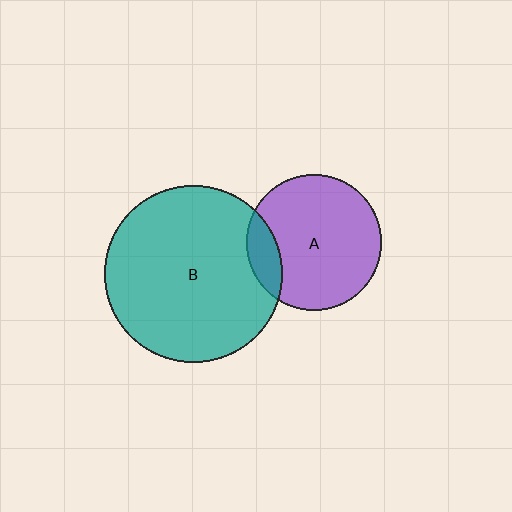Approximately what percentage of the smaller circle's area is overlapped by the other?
Approximately 15%.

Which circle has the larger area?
Circle B (teal).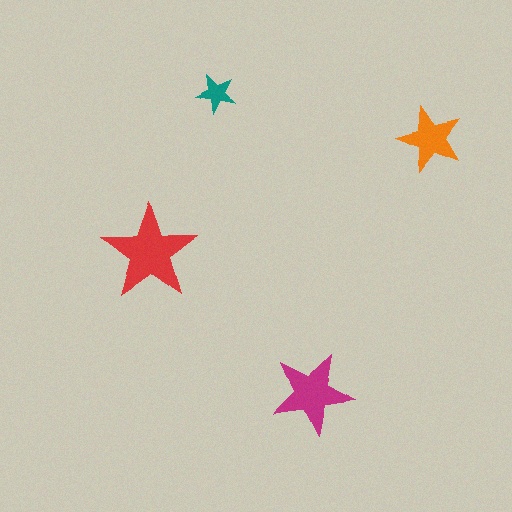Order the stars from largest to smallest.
the red one, the magenta one, the orange one, the teal one.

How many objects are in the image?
There are 4 objects in the image.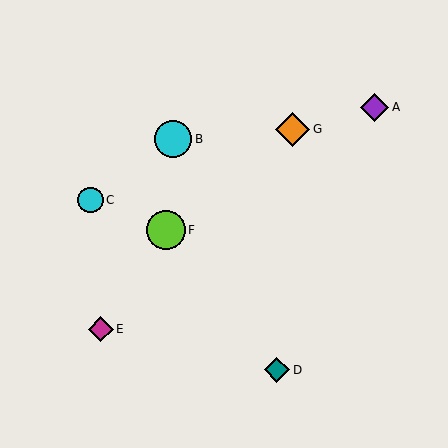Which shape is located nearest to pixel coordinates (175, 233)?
The lime circle (labeled F) at (166, 230) is nearest to that location.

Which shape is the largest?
The lime circle (labeled F) is the largest.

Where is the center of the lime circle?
The center of the lime circle is at (166, 230).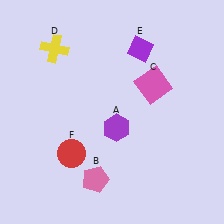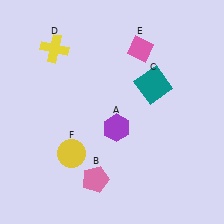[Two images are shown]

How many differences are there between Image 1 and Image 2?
There are 3 differences between the two images.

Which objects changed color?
C changed from pink to teal. E changed from purple to pink. F changed from red to yellow.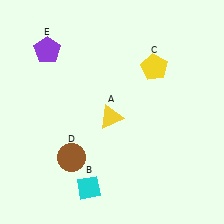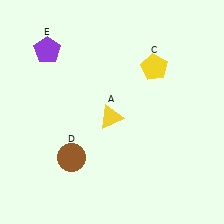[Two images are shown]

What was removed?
The cyan diamond (B) was removed in Image 2.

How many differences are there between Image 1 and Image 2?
There is 1 difference between the two images.